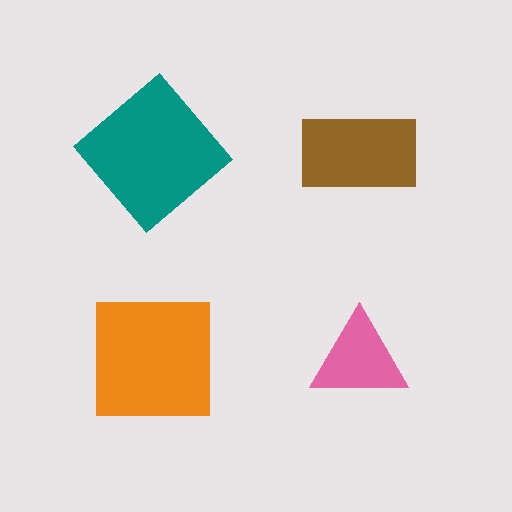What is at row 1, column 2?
A brown rectangle.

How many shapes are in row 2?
2 shapes.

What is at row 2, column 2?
A pink triangle.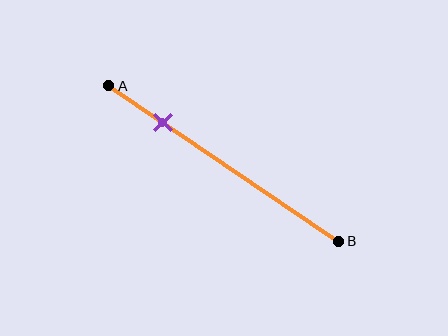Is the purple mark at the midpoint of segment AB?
No, the mark is at about 25% from A, not at the 50% midpoint.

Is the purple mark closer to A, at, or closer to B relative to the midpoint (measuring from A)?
The purple mark is closer to point A than the midpoint of segment AB.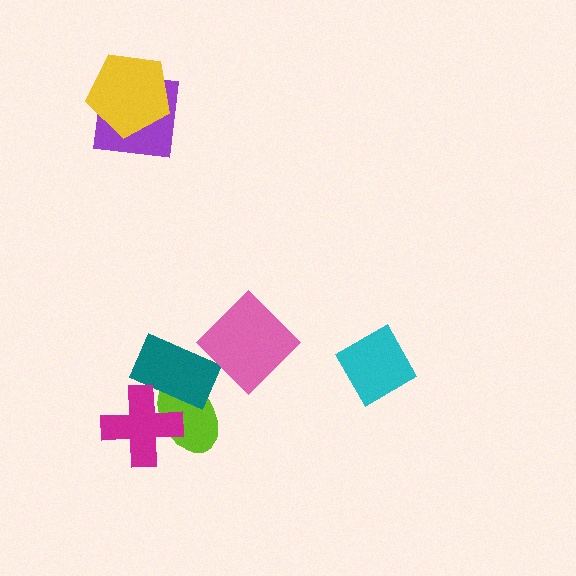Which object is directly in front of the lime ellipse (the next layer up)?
The teal rectangle is directly in front of the lime ellipse.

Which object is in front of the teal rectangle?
The magenta cross is in front of the teal rectangle.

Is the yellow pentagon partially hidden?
No, no other shape covers it.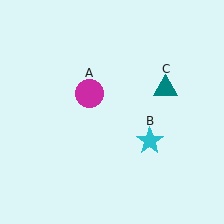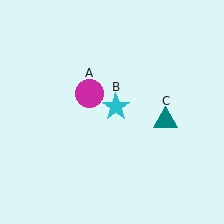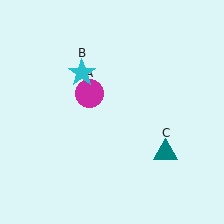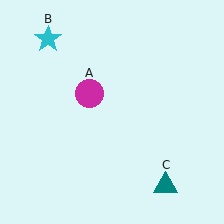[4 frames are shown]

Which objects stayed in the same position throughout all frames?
Magenta circle (object A) remained stationary.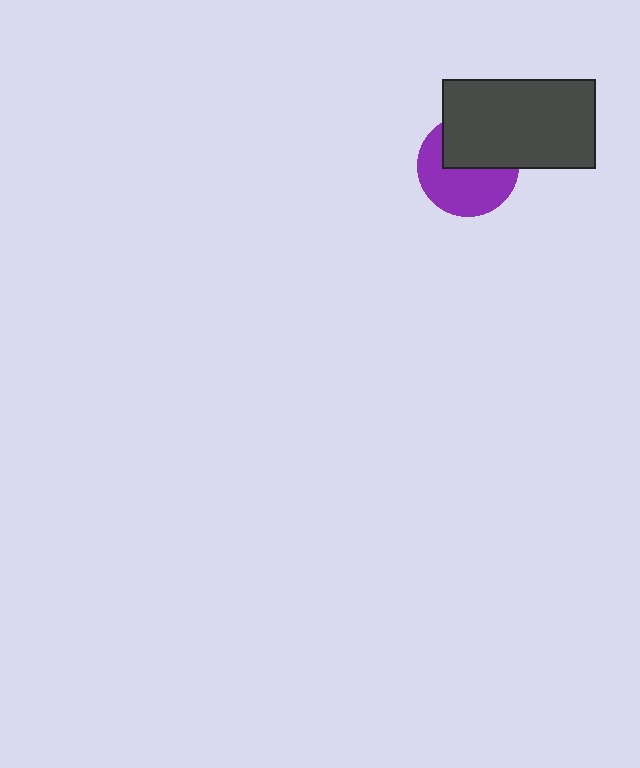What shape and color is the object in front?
The object in front is a dark gray rectangle.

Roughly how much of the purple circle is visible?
About half of it is visible (roughly 56%).